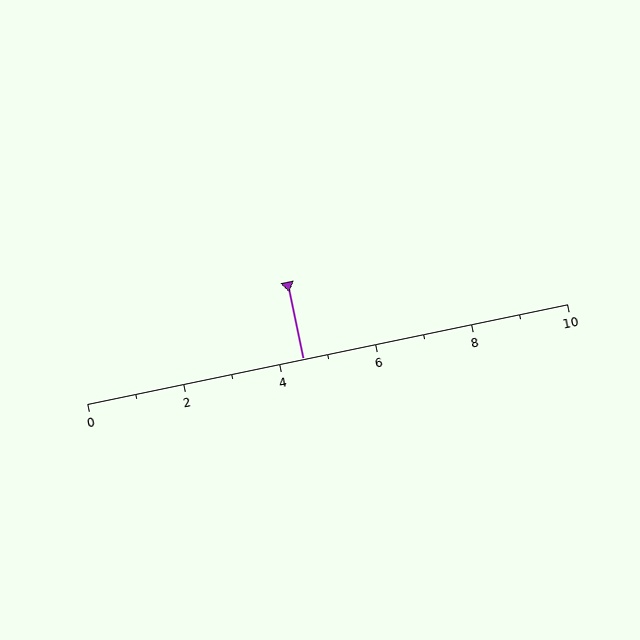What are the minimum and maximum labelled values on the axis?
The axis runs from 0 to 10.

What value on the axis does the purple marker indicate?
The marker indicates approximately 4.5.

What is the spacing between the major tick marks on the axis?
The major ticks are spaced 2 apart.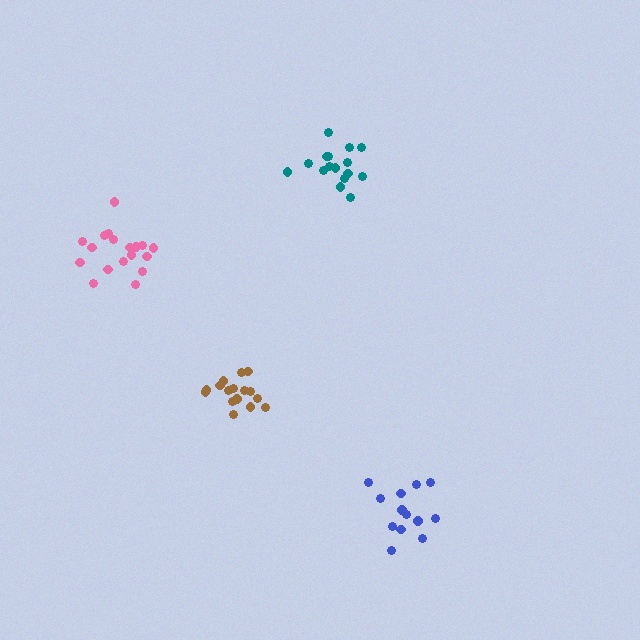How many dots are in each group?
Group 1: 18 dots, Group 2: 13 dots, Group 3: 16 dots, Group 4: 16 dots (63 total).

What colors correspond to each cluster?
The clusters are colored: pink, blue, brown, teal.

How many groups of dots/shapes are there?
There are 4 groups.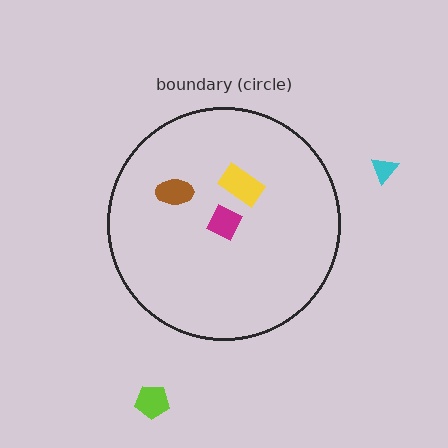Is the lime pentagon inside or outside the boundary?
Outside.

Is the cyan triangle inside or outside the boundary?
Outside.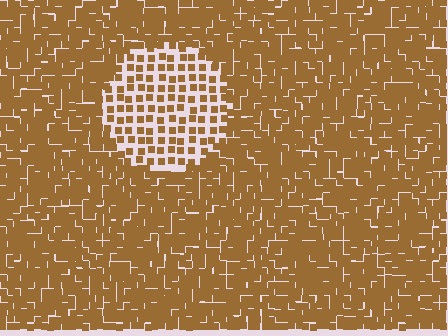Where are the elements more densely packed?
The elements are more densely packed outside the circle boundary.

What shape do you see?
I see a circle.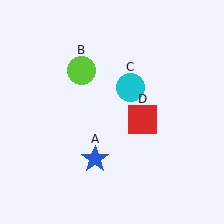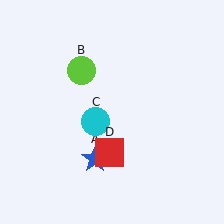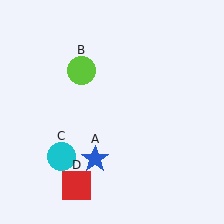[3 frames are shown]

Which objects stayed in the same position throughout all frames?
Blue star (object A) and lime circle (object B) remained stationary.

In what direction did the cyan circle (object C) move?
The cyan circle (object C) moved down and to the left.